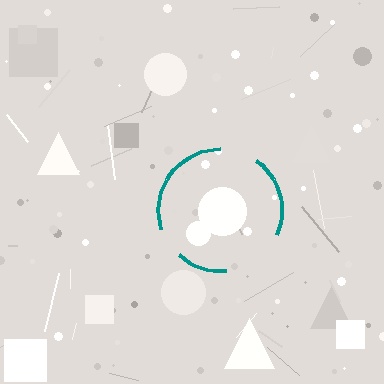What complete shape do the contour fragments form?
The contour fragments form a circle.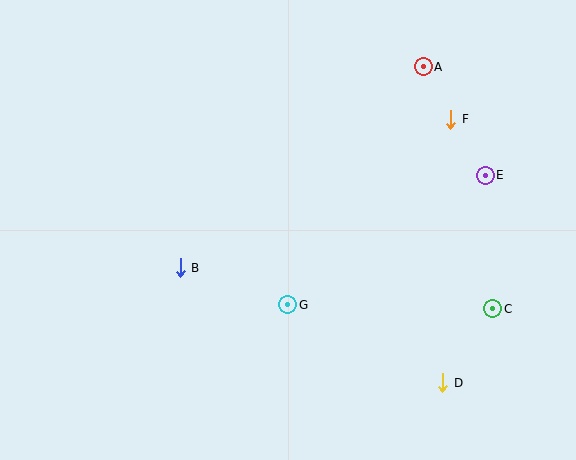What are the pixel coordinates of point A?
Point A is at (423, 67).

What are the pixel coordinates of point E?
Point E is at (485, 175).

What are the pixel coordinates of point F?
Point F is at (451, 119).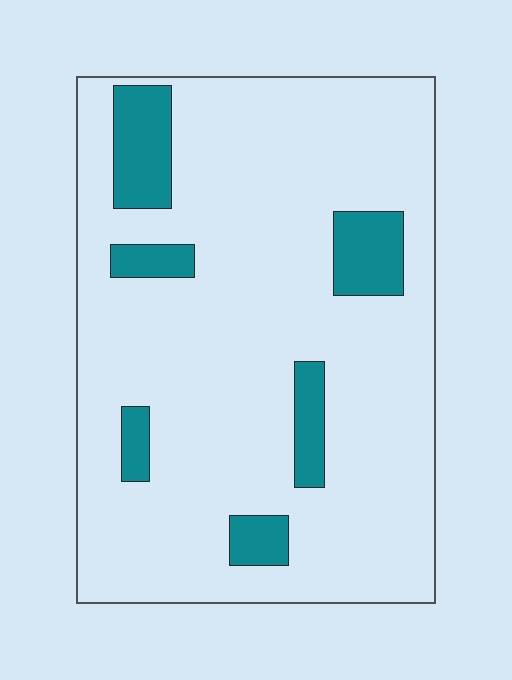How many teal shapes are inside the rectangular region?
6.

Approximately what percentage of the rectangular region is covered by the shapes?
Approximately 15%.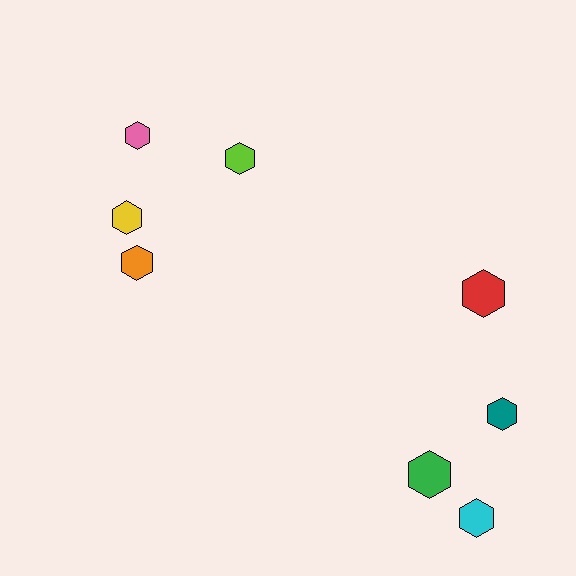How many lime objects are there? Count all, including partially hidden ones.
There is 1 lime object.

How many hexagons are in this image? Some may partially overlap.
There are 8 hexagons.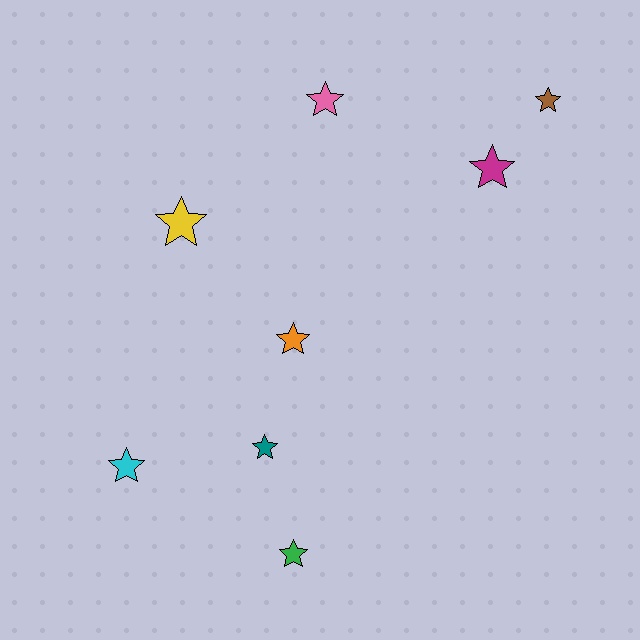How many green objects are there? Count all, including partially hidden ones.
There is 1 green object.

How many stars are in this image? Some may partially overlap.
There are 8 stars.